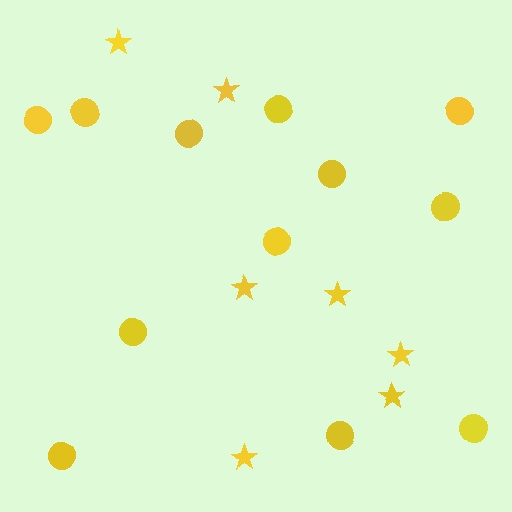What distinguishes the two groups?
There are 2 groups: one group of stars (7) and one group of circles (12).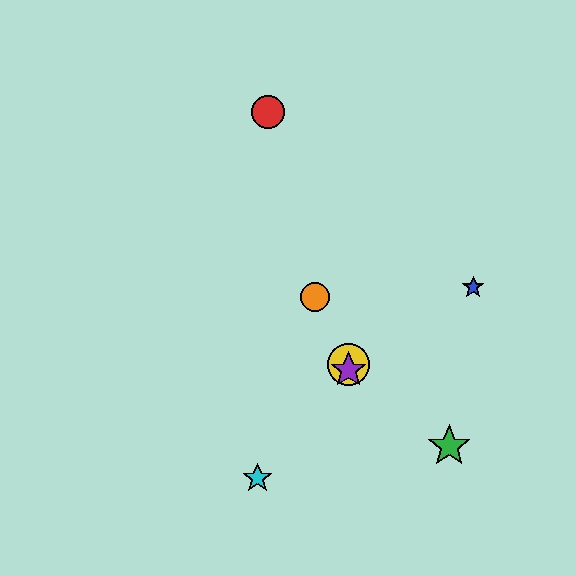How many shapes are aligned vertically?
2 shapes (the yellow circle, the purple star) are aligned vertically.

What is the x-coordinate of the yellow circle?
The yellow circle is at x≈349.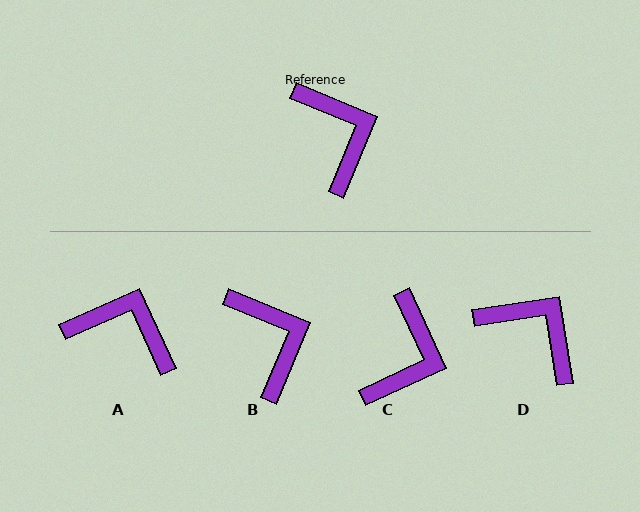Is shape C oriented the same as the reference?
No, it is off by about 43 degrees.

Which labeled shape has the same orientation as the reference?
B.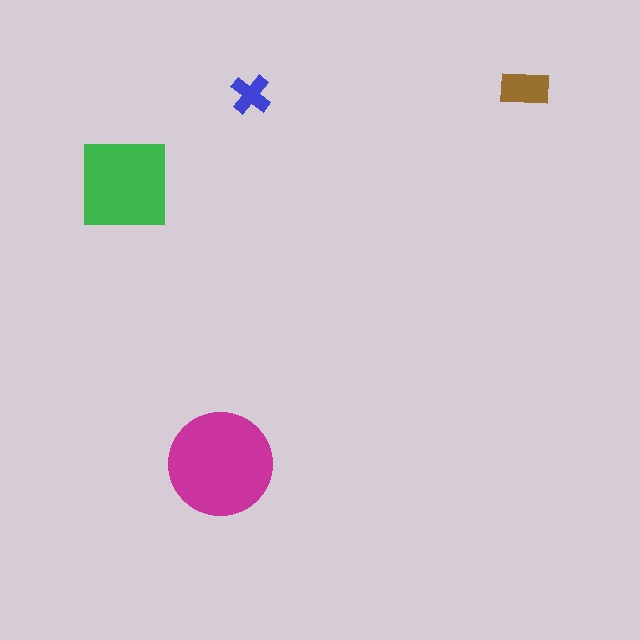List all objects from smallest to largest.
The blue cross, the brown rectangle, the green square, the magenta circle.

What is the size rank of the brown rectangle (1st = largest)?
3rd.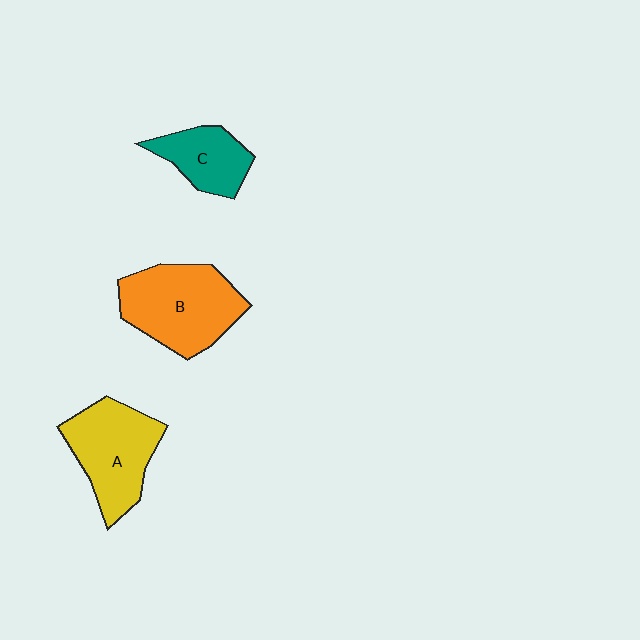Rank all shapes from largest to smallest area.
From largest to smallest: B (orange), A (yellow), C (teal).